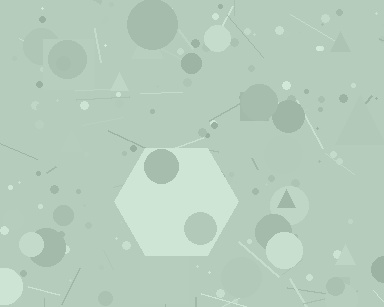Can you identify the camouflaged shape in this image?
The camouflaged shape is a hexagon.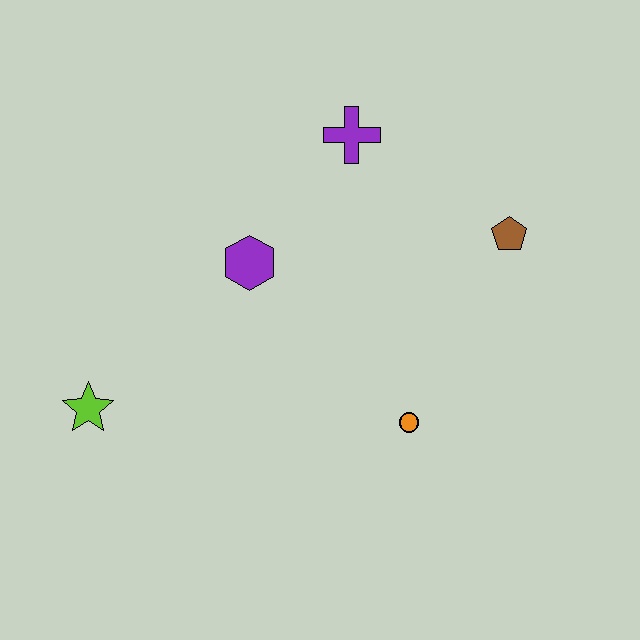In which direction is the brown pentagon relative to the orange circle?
The brown pentagon is above the orange circle.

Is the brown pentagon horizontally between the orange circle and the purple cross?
No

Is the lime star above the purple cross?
No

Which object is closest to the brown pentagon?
The purple cross is closest to the brown pentagon.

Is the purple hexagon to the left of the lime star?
No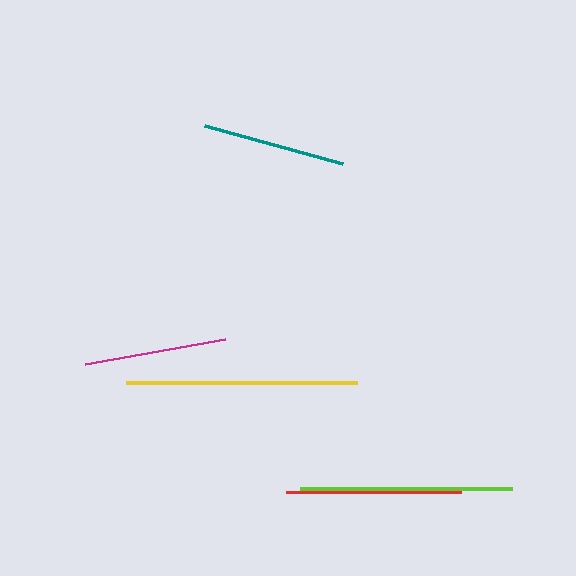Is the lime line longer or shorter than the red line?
The lime line is longer than the red line.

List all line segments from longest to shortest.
From longest to shortest: yellow, lime, red, teal, magenta.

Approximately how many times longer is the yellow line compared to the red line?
The yellow line is approximately 1.3 times the length of the red line.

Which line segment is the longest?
The yellow line is the longest at approximately 231 pixels.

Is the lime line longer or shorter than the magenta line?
The lime line is longer than the magenta line.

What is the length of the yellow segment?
The yellow segment is approximately 231 pixels long.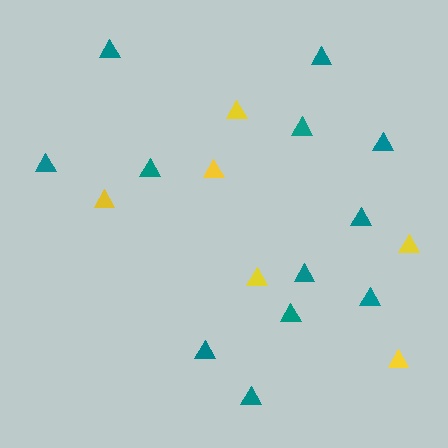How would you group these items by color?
There are 2 groups: one group of yellow triangles (6) and one group of teal triangles (12).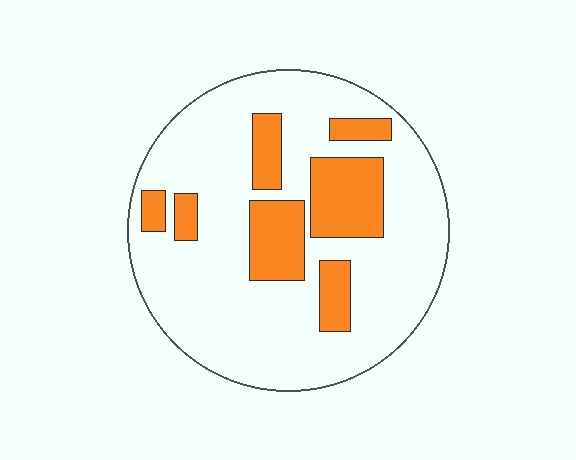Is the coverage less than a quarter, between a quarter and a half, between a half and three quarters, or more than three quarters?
Less than a quarter.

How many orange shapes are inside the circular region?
7.